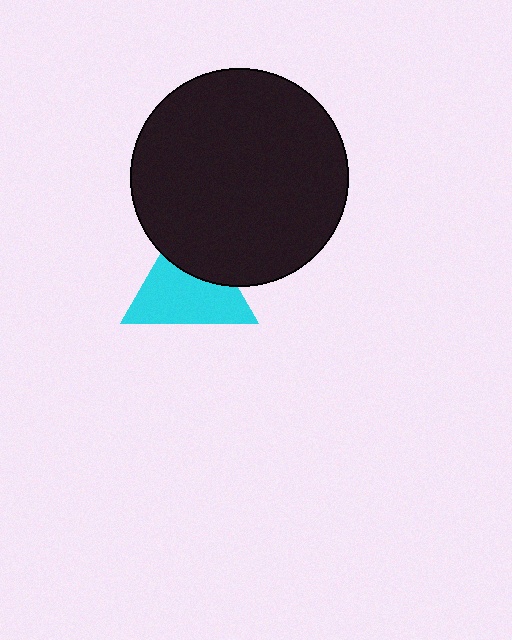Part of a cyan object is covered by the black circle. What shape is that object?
It is a triangle.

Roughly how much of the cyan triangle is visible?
Most of it is visible (roughly 65%).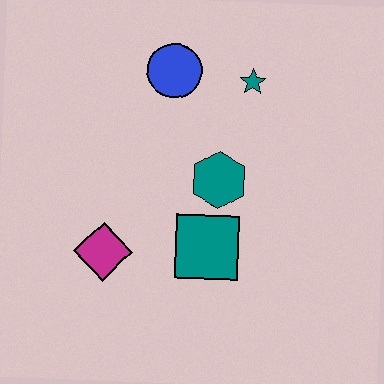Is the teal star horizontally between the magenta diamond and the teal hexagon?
No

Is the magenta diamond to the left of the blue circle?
Yes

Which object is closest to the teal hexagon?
The teal square is closest to the teal hexagon.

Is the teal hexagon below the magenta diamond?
No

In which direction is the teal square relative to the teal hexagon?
The teal square is below the teal hexagon.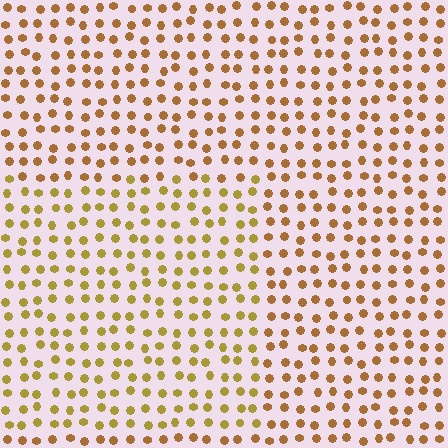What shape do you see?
I see a rectangle.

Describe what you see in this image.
The image is filled with small brown elements in a uniform arrangement. A rectangle-shaped region is visible where the elements are tinted to a slightly different hue, forming a subtle color boundary.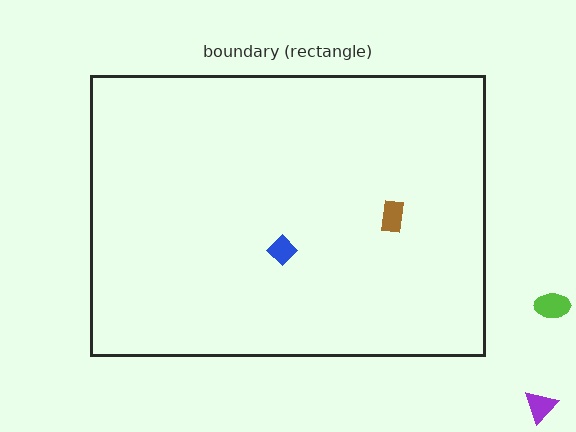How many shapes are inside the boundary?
2 inside, 2 outside.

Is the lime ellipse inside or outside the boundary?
Outside.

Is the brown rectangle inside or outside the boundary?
Inside.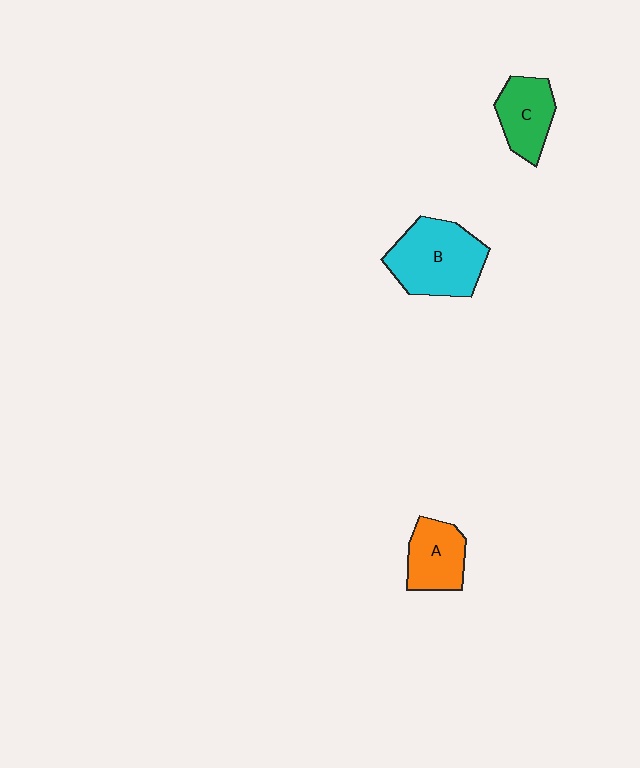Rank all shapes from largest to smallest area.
From largest to smallest: B (cyan), C (green), A (orange).